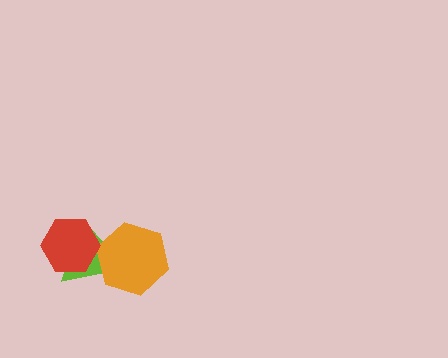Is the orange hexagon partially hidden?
No, no other shape covers it.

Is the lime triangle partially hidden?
Yes, it is partially covered by another shape.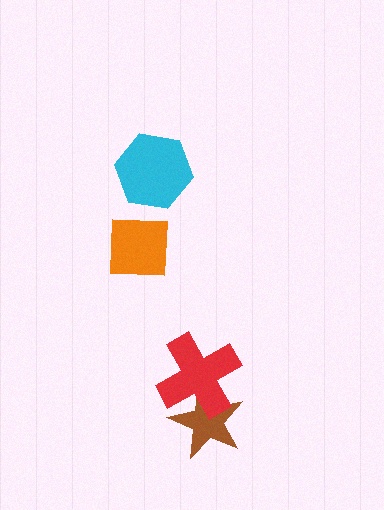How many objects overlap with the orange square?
0 objects overlap with the orange square.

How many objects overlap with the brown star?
1 object overlaps with the brown star.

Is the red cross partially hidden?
No, no other shape covers it.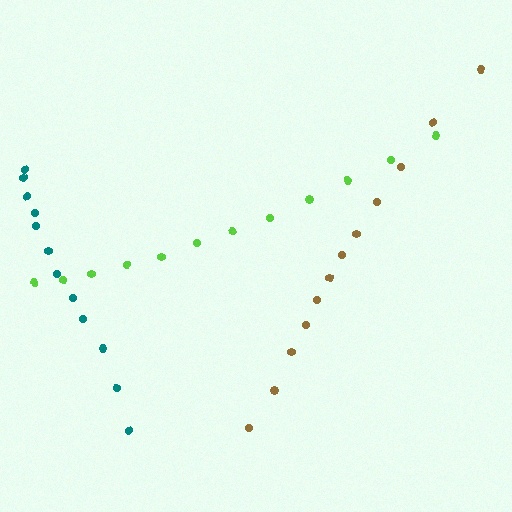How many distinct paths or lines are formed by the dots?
There are 3 distinct paths.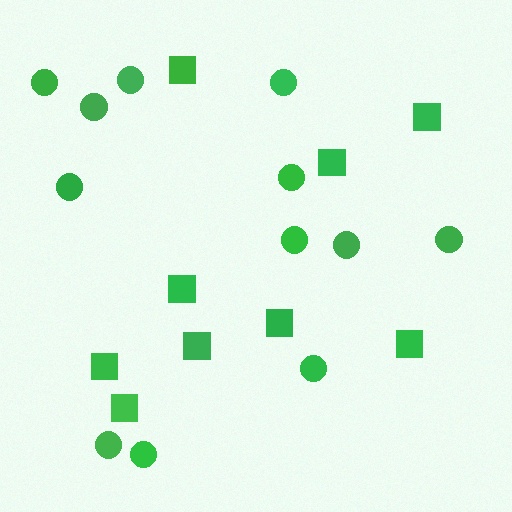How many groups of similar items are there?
There are 2 groups: one group of circles (12) and one group of squares (9).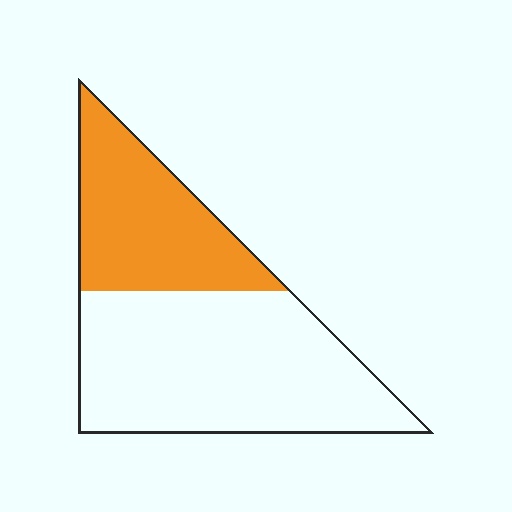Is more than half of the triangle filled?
No.